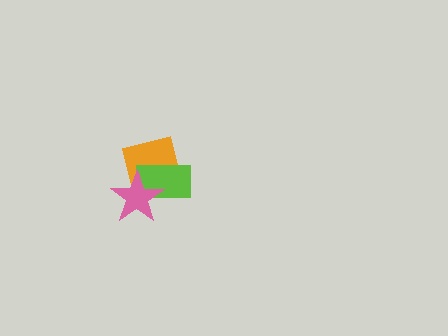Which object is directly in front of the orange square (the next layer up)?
The lime rectangle is directly in front of the orange square.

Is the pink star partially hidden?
No, no other shape covers it.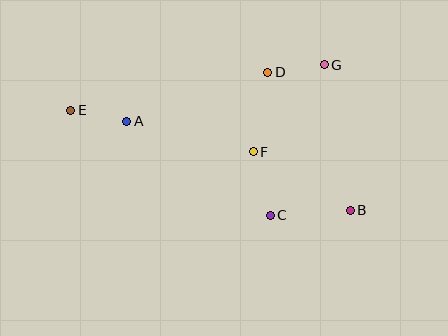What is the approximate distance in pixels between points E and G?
The distance between E and G is approximately 258 pixels.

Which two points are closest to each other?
Points D and G are closest to each other.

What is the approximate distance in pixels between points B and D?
The distance between B and D is approximately 161 pixels.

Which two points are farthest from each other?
Points B and E are farthest from each other.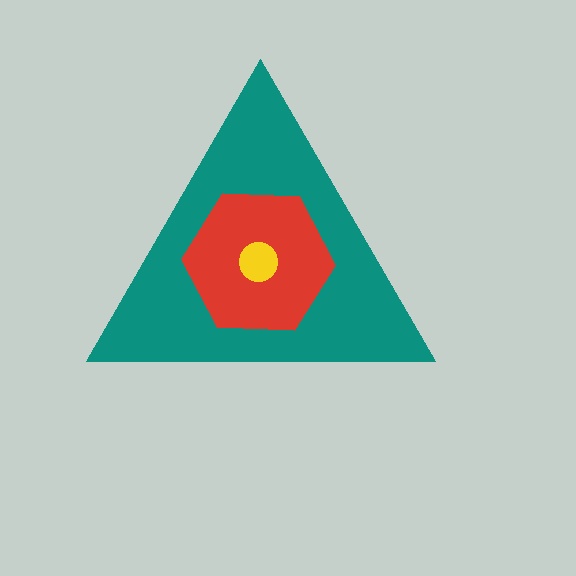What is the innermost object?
The yellow circle.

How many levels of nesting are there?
3.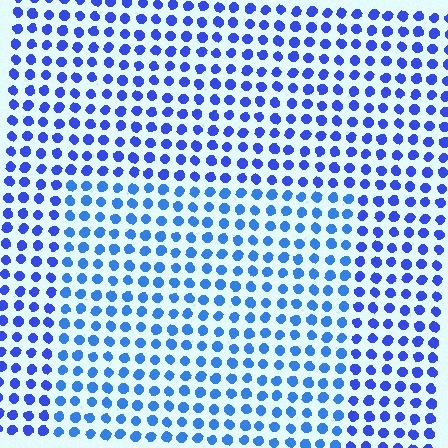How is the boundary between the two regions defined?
The boundary is defined purely by a slight shift in hue (about 19 degrees). Spacing, size, and orientation are identical on both sides.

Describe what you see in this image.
The image is filled with small blue elements in a uniform arrangement. A rectangle-shaped region is visible where the elements are tinted to a slightly different hue, forming a subtle color boundary.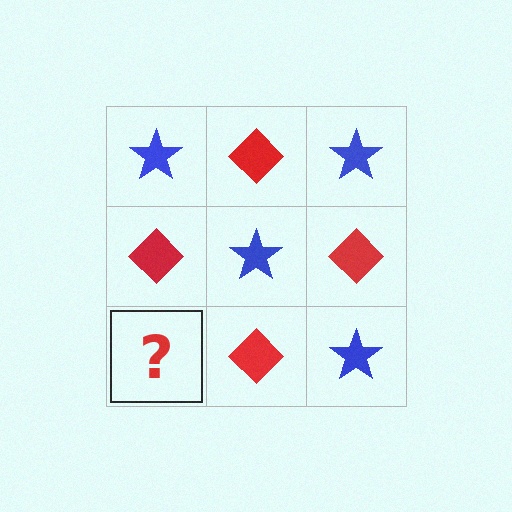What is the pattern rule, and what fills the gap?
The rule is that it alternates blue star and red diamond in a checkerboard pattern. The gap should be filled with a blue star.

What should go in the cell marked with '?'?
The missing cell should contain a blue star.